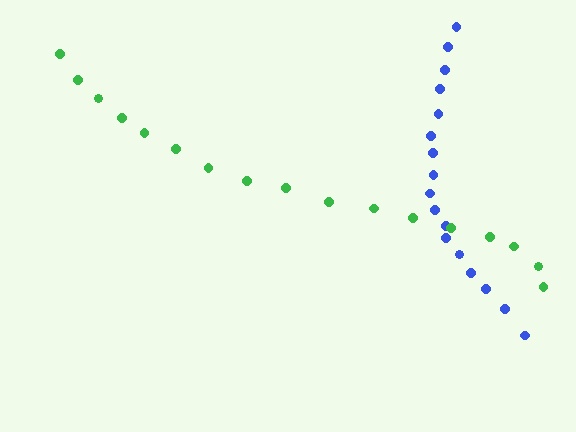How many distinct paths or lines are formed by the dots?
There are 2 distinct paths.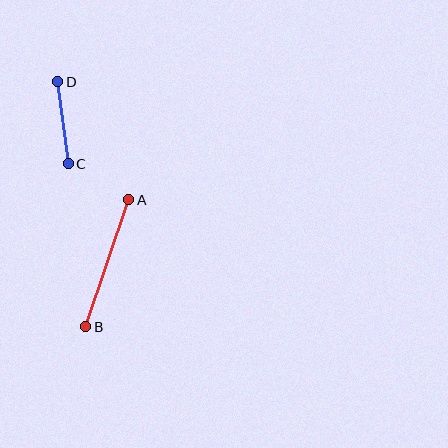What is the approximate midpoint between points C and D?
The midpoint is at approximately (63, 123) pixels.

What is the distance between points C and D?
The distance is approximately 83 pixels.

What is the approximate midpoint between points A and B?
The midpoint is at approximately (107, 263) pixels.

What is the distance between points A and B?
The distance is approximately 134 pixels.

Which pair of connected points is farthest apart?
Points A and B are farthest apart.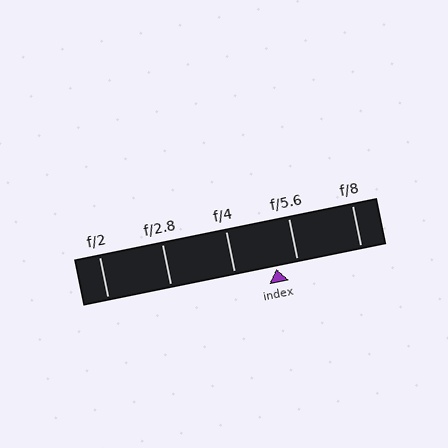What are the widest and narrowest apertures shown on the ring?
The widest aperture shown is f/2 and the narrowest is f/8.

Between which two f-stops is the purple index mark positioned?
The index mark is between f/4 and f/5.6.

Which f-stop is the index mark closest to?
The index mark is closest to f/5.6.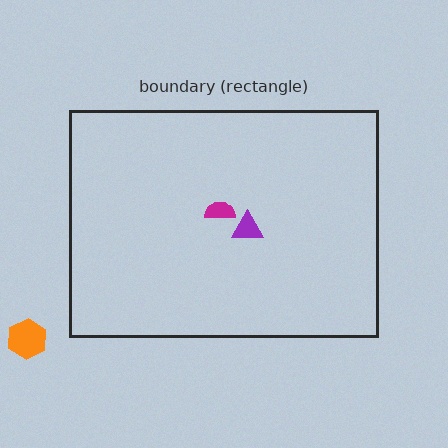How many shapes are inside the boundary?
2 inside, 1 outside.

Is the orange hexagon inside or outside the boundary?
Outside.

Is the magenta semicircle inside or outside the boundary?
Inside.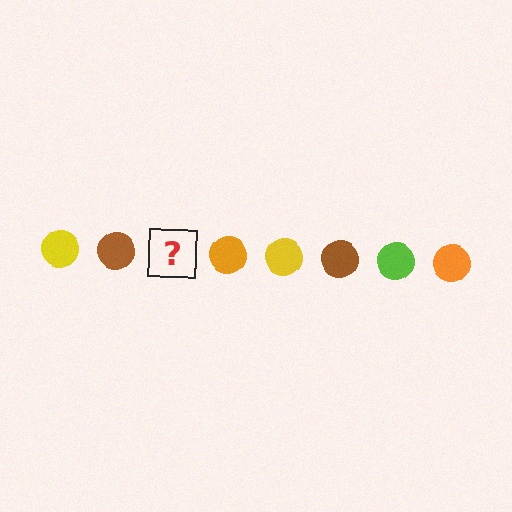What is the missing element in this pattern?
The missing element is a lime circle.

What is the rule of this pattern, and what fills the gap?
The rule is that the pattern cycles through yellow, brown, lime, orange circles. The gap should be filled with a lime circle.